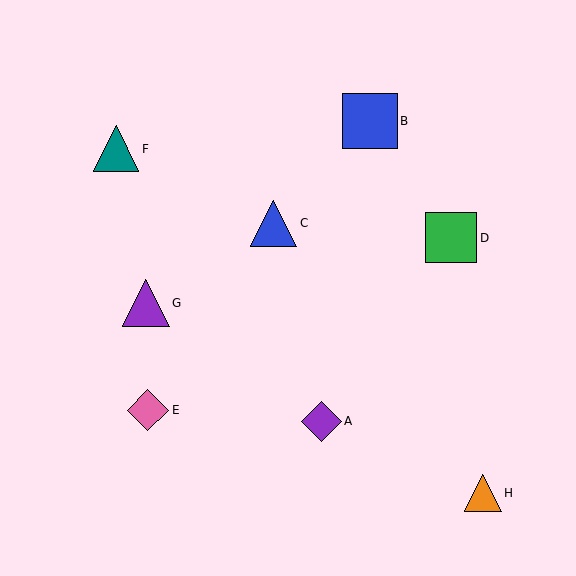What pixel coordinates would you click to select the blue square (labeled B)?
Click at (370, 121) to select the blue square B.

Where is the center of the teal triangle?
The center of the teal triangle is at (116, 149).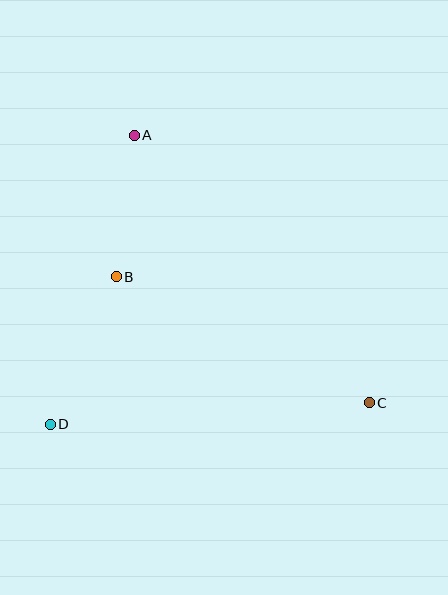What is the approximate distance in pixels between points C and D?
The distance between C and D is approximately 320 pixels.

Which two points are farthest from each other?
Points A and C are farthest from each other.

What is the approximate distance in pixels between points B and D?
The distance between B and D is approximately 162 pixels.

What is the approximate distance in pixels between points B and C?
The distance between B and C is approximately 283 pixels.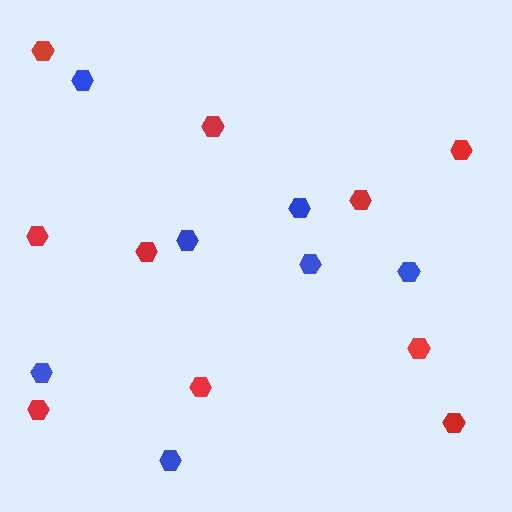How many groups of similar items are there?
There are 2 groups: one group of blue hexagons (7) and one group of red hexagons (10).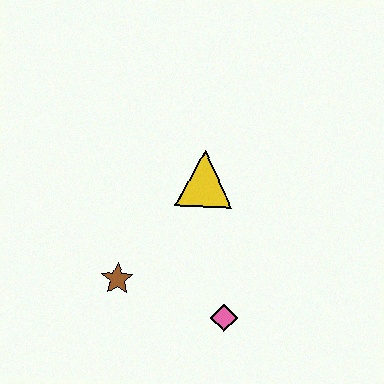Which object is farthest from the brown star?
The yellow triangle is farthest from the brown star.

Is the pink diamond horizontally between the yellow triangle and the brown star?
No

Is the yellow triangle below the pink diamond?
No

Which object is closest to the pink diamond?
The brown star is closest to the pink diamond.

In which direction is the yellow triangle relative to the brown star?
The yellow triangle is above the brown star.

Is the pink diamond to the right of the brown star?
Yes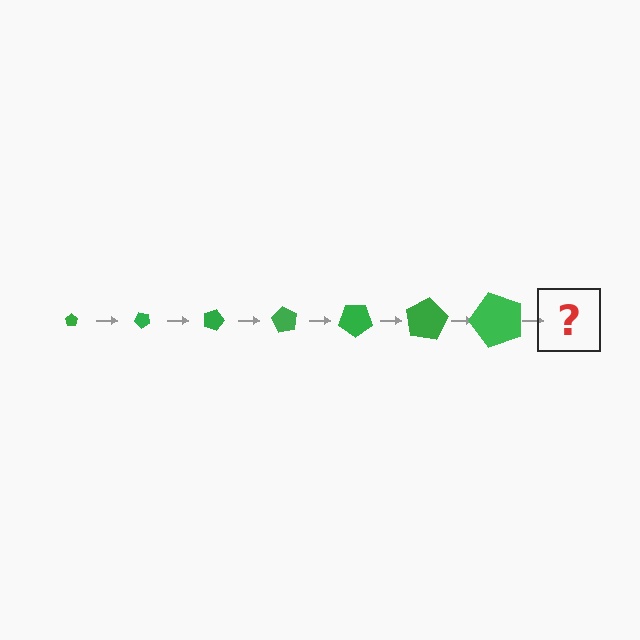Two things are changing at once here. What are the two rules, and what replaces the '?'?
The two rules are that the pentagon grows larger each step and it rotates 45 degrees each step. The '?' should be a pentagon, larger than the previous one and rotated 315 degrees from the start.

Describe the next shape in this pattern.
It should be a pentagon, larger than the previous one and rotated 315 degrees from the start.